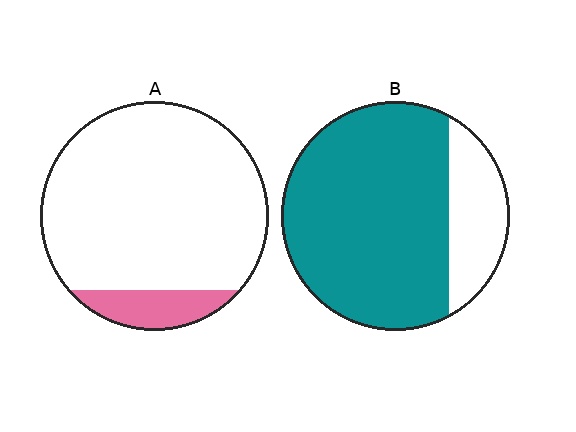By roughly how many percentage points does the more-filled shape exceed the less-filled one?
By roughly 65 percentage points (B over A).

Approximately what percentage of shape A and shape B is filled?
A is approximately 10% and B is approximately 80%.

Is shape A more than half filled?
No.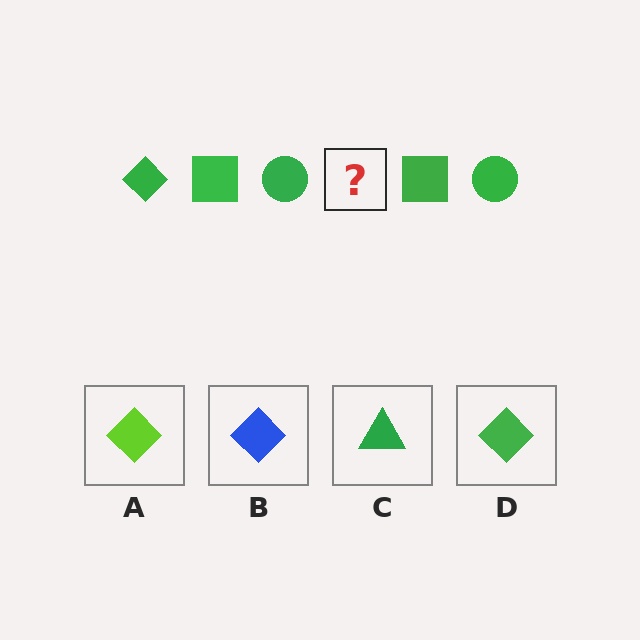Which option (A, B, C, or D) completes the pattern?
D.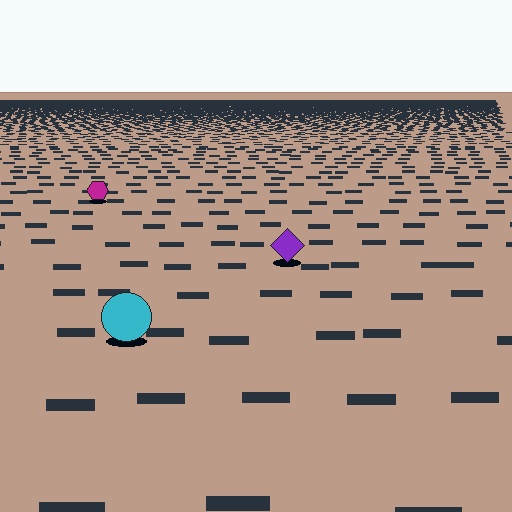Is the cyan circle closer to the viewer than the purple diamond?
Yes. The cyan circle is closer — you can tell from the texture gradient: the ground texture is coarser near it.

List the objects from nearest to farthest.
From nearest to farthest: the cyan circle, the purple diamond, the magenta hexagon.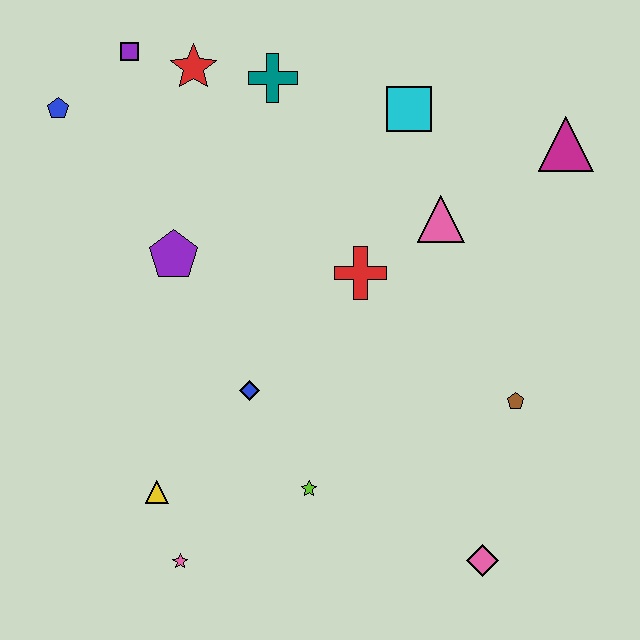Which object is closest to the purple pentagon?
The blue diamond is closest to the purple pentagon.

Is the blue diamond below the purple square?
Yes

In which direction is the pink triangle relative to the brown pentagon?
The pink triangle is above the brown pentagon.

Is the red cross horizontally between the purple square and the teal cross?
No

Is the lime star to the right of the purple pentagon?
Yes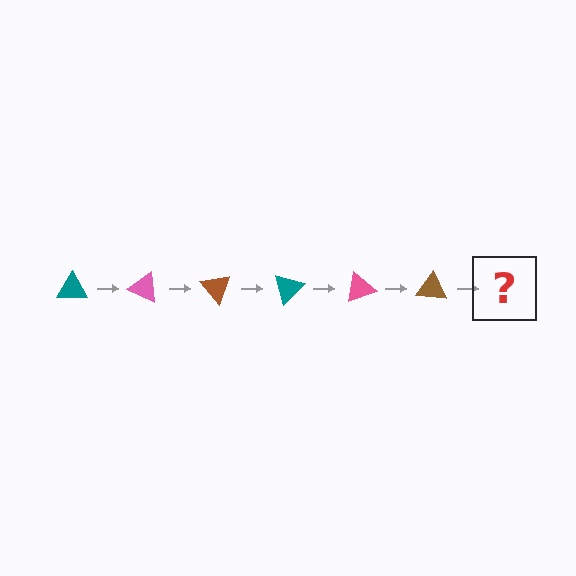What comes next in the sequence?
The next element should be a teal triangle, rotated 150 degrees from the start.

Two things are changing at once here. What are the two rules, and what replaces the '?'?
The two rules are that it rotates 25 degrees each step and the color cycles through teal, pink, and brown. The '?' should be a teal triangle, rotated 150 degrees from the start.